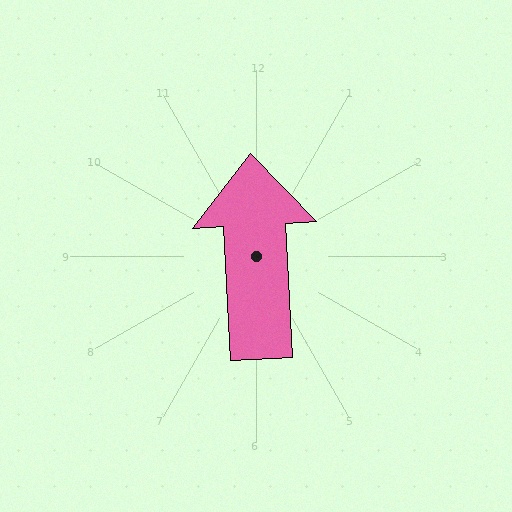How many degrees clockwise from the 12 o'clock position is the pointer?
Approximately 357 degrees.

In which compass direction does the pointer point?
North.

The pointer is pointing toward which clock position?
Roughly 12 o'clock.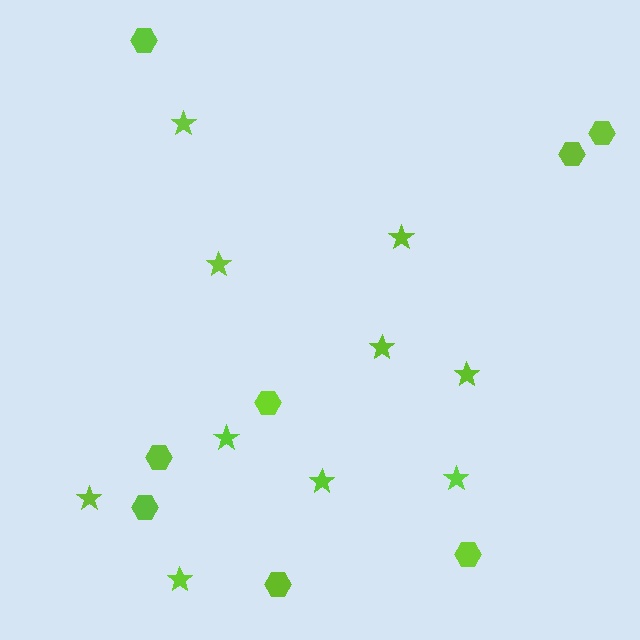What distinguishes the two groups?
There are 2 groups: one group of stars (10) and one group of hexagons (8).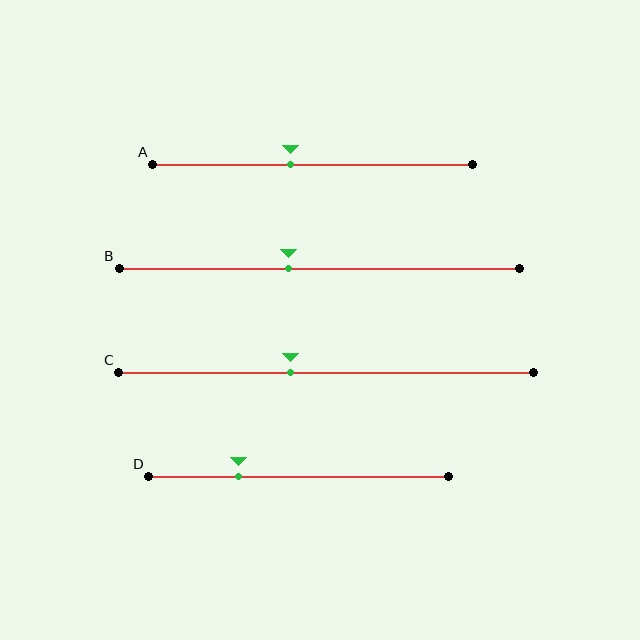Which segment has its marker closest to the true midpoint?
Segment A has its marker closest to the true midpoint.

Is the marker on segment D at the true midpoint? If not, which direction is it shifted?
No, the marker on segment D is shifted to the left by about 20% of the segment length.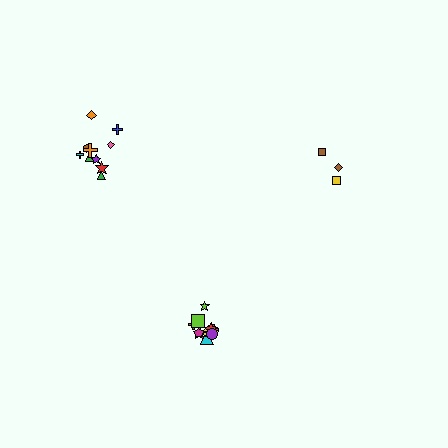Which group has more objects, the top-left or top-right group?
The top-left group.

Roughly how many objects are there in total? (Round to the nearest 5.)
Roughly 25 objects in total.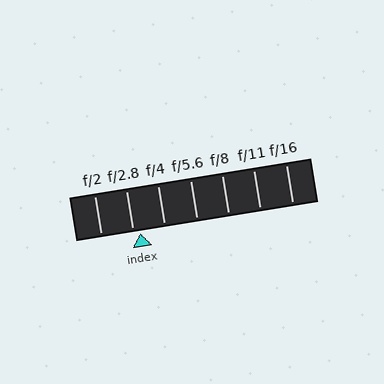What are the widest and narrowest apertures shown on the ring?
The widest aperture shown is f/2 and the narrowest is f/16.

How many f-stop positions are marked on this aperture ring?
There are 7 f-stop positions marked.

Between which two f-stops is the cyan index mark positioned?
The index mark is between f/2.8 and f/4.